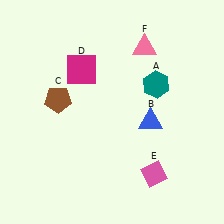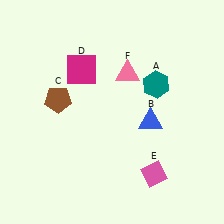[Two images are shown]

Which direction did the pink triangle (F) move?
The pink triangle (F) moved down.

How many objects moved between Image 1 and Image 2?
1 object moved between the two images.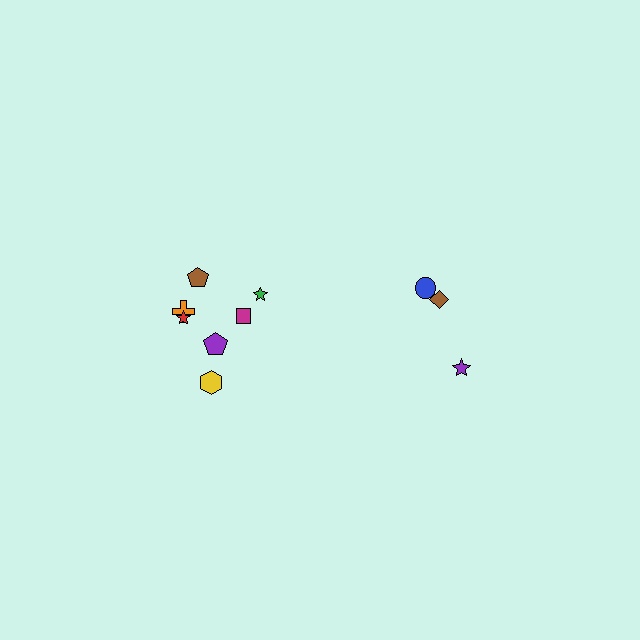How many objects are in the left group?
There are 7 objects.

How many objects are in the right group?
There are 3 objects.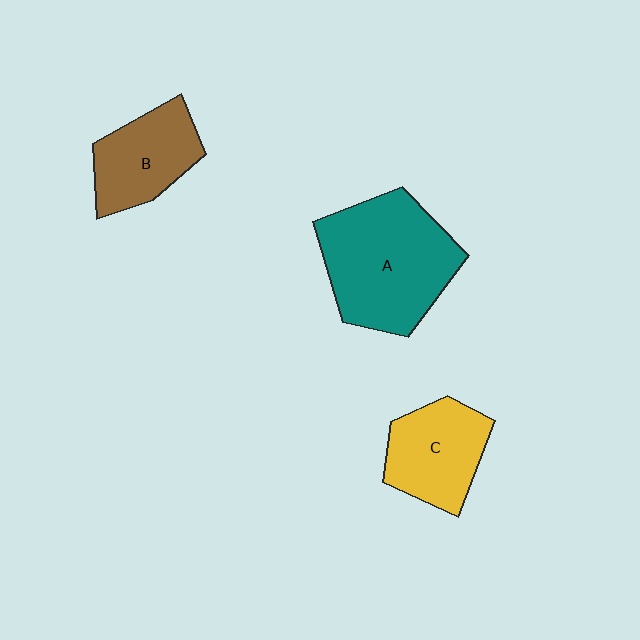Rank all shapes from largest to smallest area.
From largest to smallest: A (teal), C (yellow), B (brown).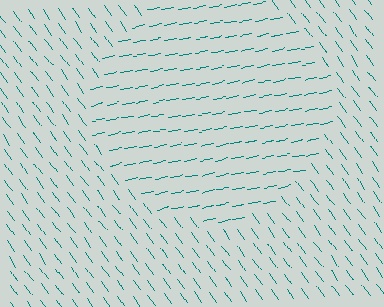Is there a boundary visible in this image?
Yes, there is a texture boundary formed by a change in line orientation.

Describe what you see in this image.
The image is filled with small teal line segments. A circle region in the image has lines oriented differently from the surrounding lines, creating a visible texture boundary.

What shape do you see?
I see a circle.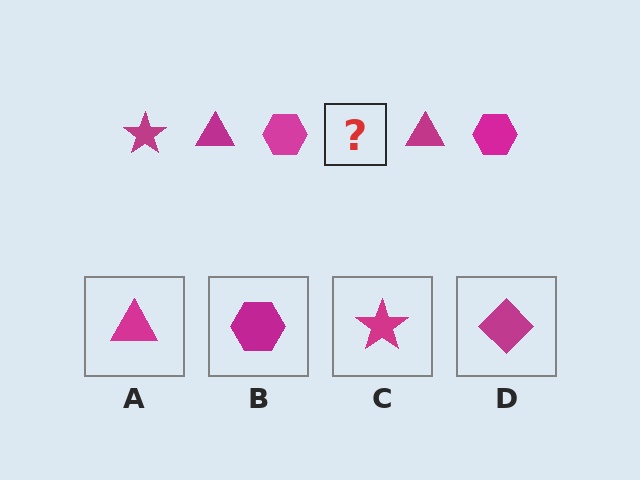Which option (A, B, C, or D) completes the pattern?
C.